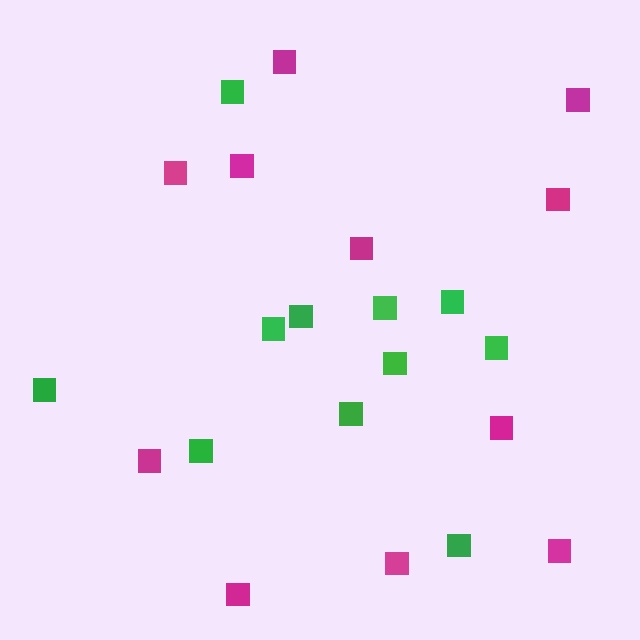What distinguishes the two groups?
There are 2 groups: one group of magenta squares (11) and one group of green squares (11).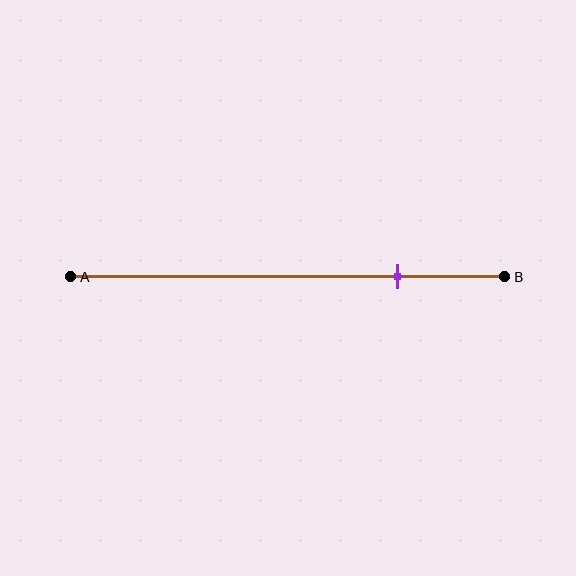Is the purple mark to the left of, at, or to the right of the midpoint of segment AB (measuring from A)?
The purple mark is to the right of the midpoint of segment AB.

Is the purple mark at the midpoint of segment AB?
No, the mark is at about 75% from A, not at the 50% midpoint.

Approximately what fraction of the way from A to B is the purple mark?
The purple mark is approximately 75% of the way from A to B.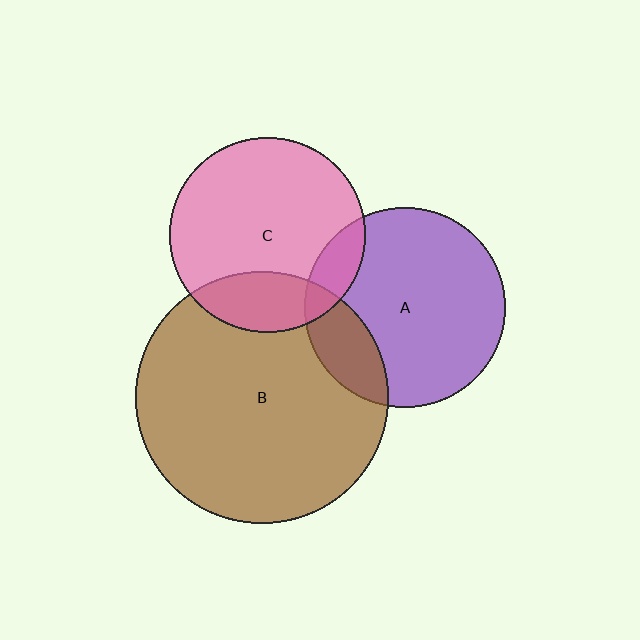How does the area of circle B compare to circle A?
Approximately 1.6 times.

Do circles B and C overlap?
Yes.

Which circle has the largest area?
Circle B (brown).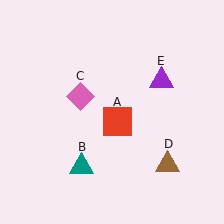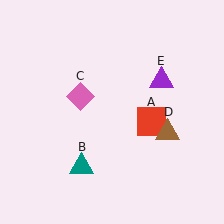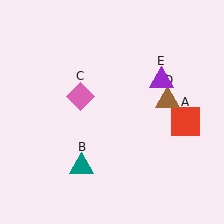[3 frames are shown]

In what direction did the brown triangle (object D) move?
The brown triangle (object D) moved up.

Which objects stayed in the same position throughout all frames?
Teal triangle (object B) and pink diamond (object C) and purple triangle (object E) remained stationary.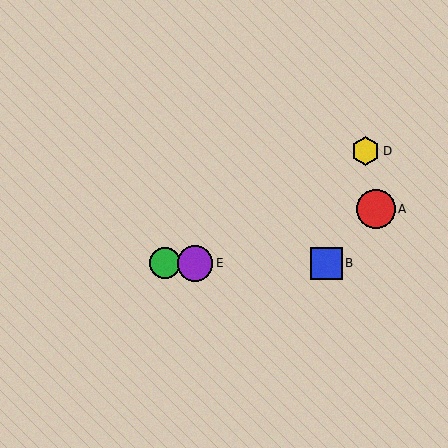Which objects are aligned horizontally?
Objects B, C, E are aligned horizontally.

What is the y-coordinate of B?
Object B is at y≈263.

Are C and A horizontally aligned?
No, C is at y≈263 and A is at y≈209.